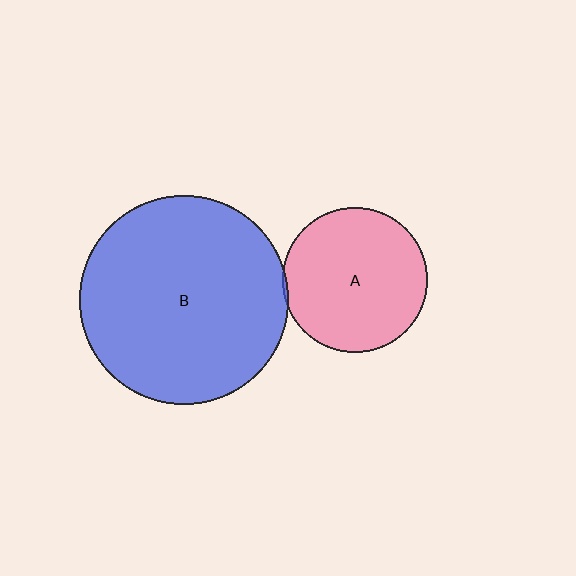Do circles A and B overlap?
Yes.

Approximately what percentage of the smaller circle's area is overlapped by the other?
Approximately 5%.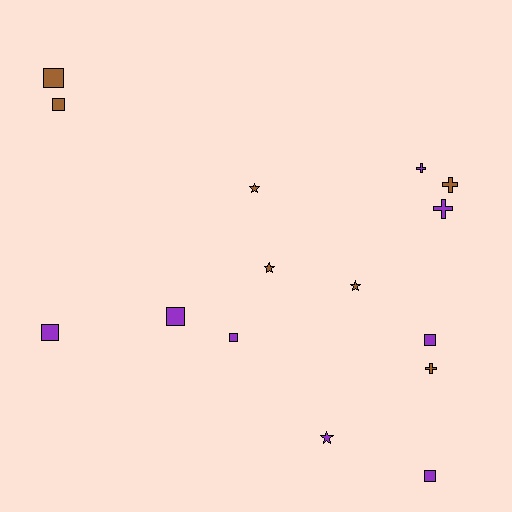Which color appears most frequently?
Purple, with 8 objects.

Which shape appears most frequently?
Square, with 7 objects.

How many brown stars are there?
There are 3 brown stars.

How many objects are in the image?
There are 15 objects.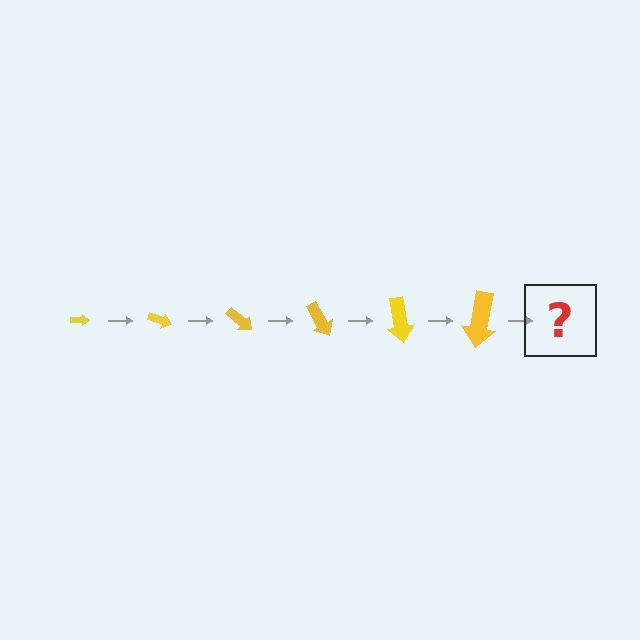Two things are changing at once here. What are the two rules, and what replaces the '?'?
The two rules are that the arrow grows larger each step and it rotates 20 degrees each step. The '?' should be an arrow, larger than the previous one and rotated 120 degrees from the start.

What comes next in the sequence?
The next element should be an arrow, larger than the previous one and rotated 120 degrees from the start.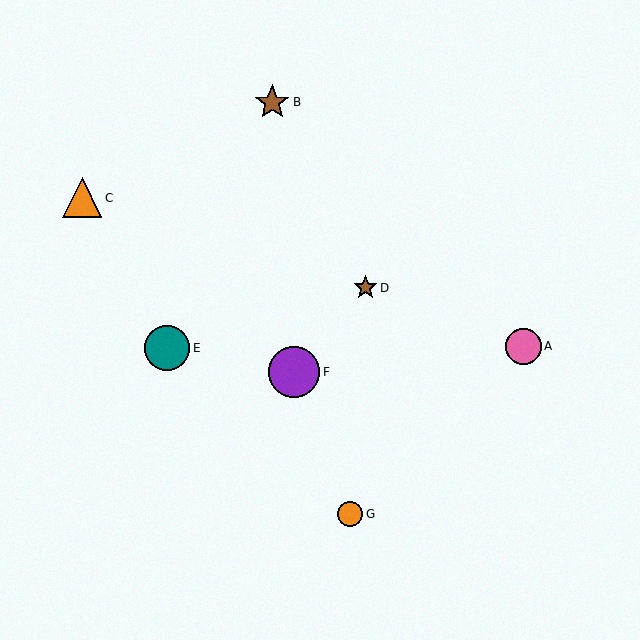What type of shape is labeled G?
Shape G is an orange circle.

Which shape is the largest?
The purple circle (labeled F) is the largest.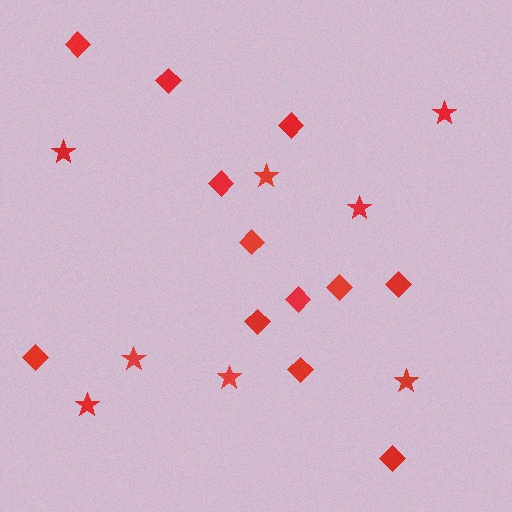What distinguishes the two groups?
There are 2 groups: one group of stars (8) and one group of diamonds (12).